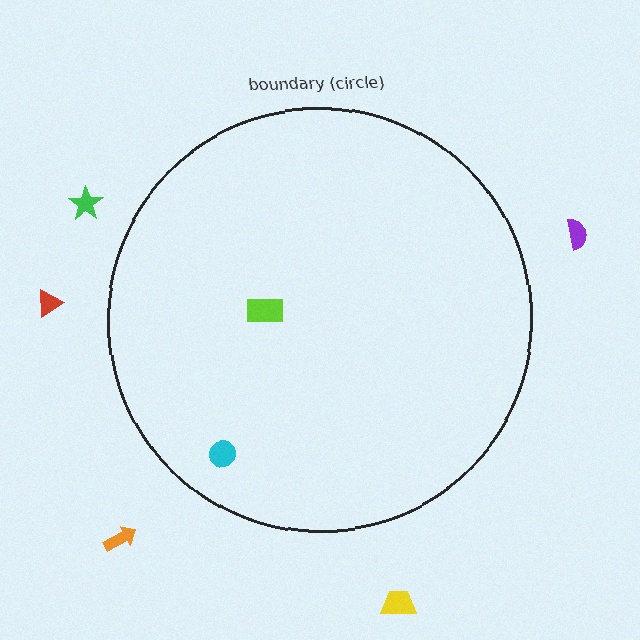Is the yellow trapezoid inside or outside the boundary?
Outside.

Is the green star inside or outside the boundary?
Outside.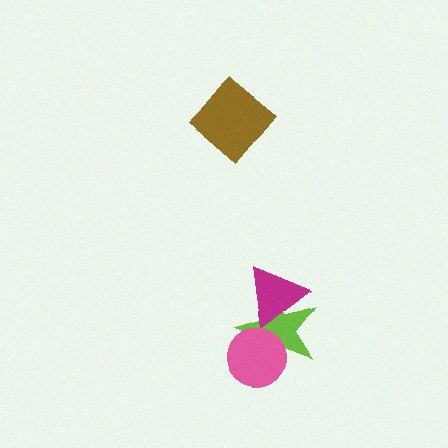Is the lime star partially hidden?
Yes, it is partially covered by another shape.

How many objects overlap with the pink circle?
1 object overlaps with the pink circle.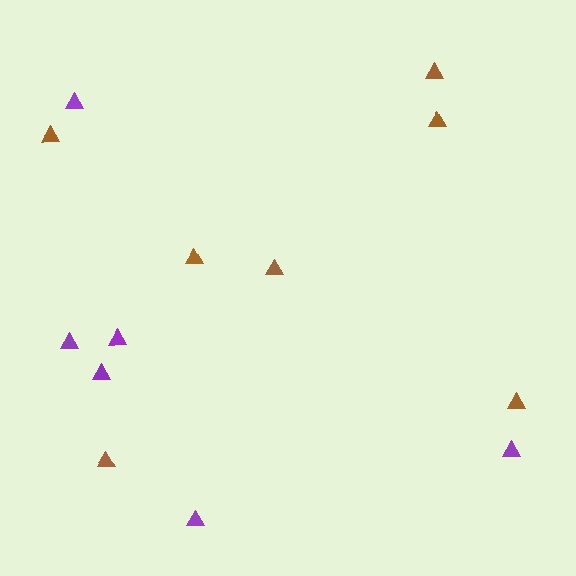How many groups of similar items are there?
There are 2 groups: one group of purple triangles (6) and one group of brown triangles (7).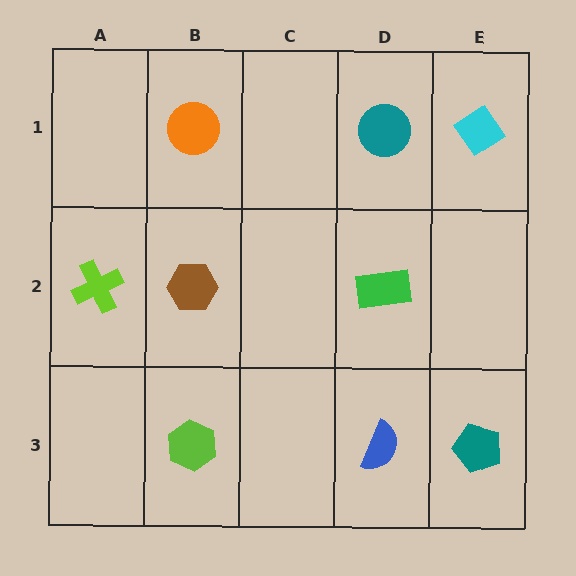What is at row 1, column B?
An orange circle.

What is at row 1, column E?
A cyan diamond.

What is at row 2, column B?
A brown hexagon.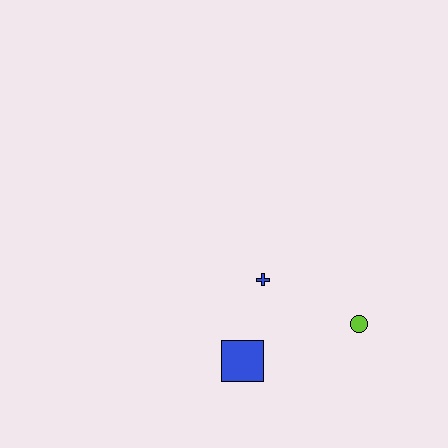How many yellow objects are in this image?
There are no yellow objects.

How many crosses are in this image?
There is 1 cross.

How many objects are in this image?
There are 3 objects.